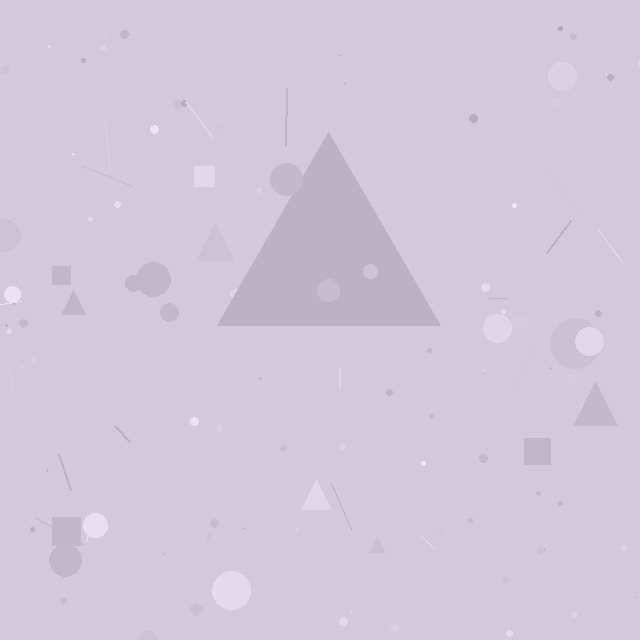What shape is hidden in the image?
A triangle is hidden in the image.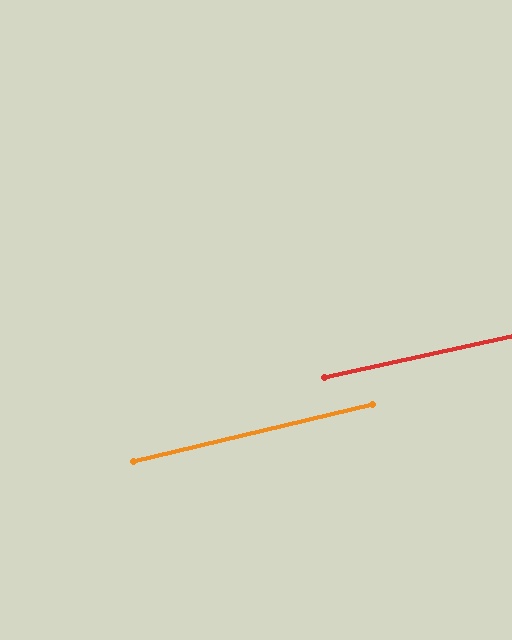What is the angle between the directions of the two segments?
Approximately 1 degree.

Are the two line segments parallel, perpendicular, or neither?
Parallel — their directions differ by only 0.9°.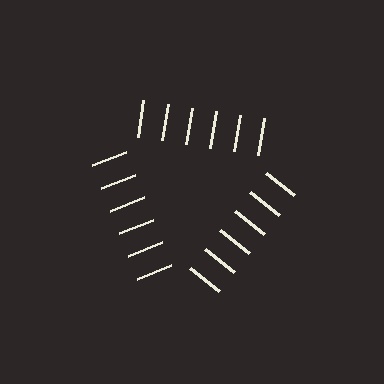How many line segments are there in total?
18 — 6 along each of the 3 edges.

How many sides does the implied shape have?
3 sides — the line-ends trace a triangle.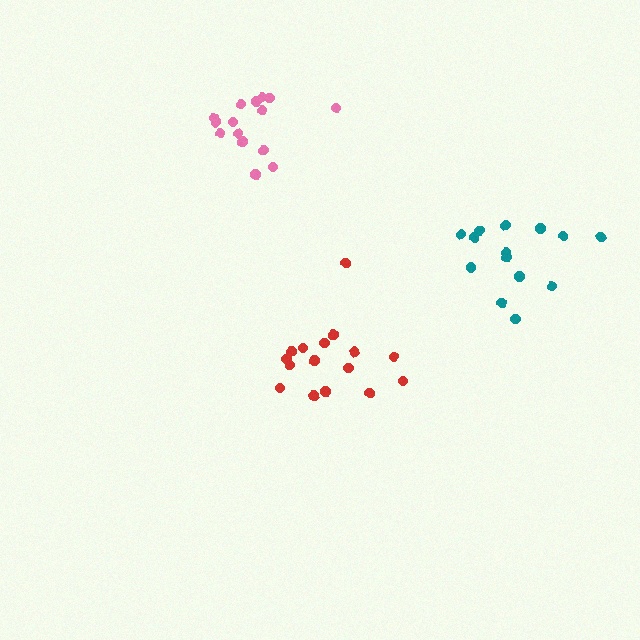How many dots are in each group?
Group 1: 15 dots, Group 2: 16 dots, Group 3: 14 dots (45 total).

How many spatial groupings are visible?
There are 3 spatial groupings.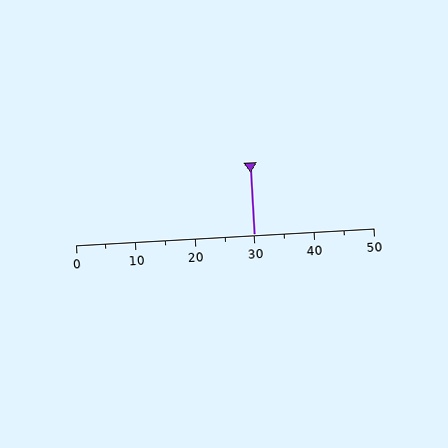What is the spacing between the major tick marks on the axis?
The major ticks are spaced 10 apart.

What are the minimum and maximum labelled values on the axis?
The axis runs from 0 to 50.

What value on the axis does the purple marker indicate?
The marker indicates approximately 30.